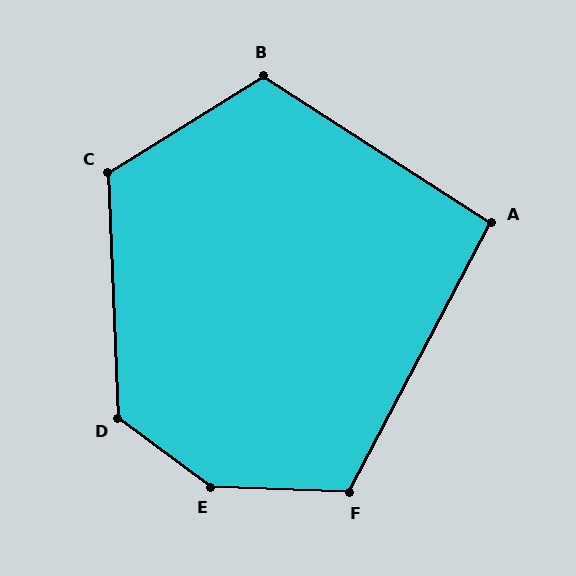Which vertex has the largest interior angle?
E, at approximately 145 degrees.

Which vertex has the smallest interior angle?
A, at approximately 95 degrees.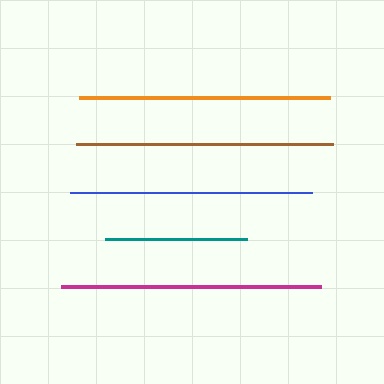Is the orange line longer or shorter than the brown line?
The brown line is longer than the orange line.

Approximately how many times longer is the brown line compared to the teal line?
The brown line is approximately 1.8 times the length of the teal line.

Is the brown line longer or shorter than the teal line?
The brown line is longer than the teal line.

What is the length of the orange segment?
The orange segment is approximately 251 pixels long.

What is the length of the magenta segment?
The magenta segment is approximately 260 pixels long.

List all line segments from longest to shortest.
From longest to shortest: magenta, brown, orange, blue, teal.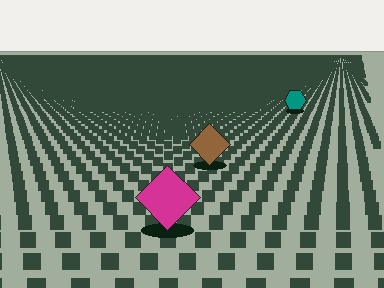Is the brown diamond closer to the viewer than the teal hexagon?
Yes. The brown diamond is closer — you can tell from the texture gradient: the ground texture is coarser near it.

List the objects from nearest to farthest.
From nearest to farthest: the magenta diamond, the brown diamond, the teal hexagon.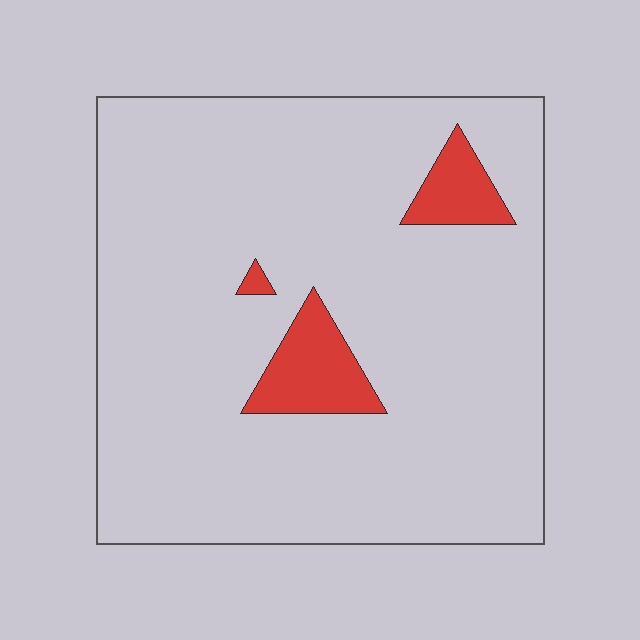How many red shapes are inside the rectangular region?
3.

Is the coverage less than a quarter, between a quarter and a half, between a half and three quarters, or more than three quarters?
Less than a quarter.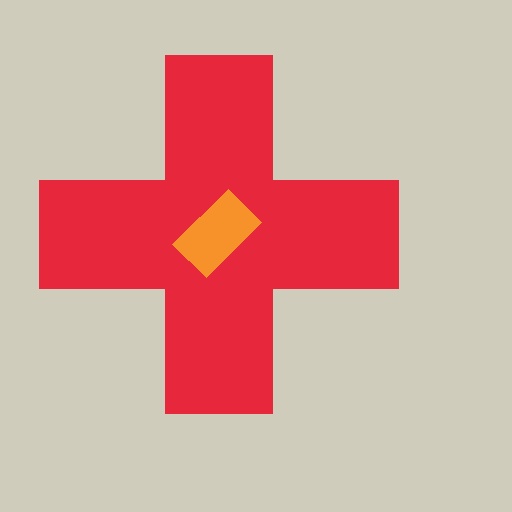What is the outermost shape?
The red cross.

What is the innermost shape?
The orange rectangle.